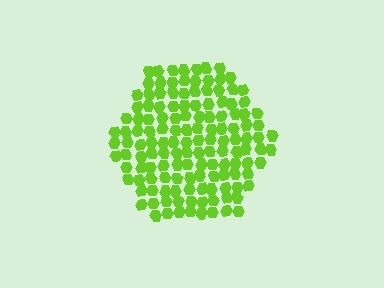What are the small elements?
The small elements are hexagons.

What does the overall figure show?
The overall figure shows a hexagon.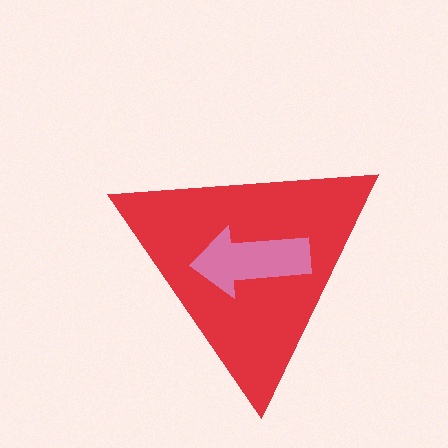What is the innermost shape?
The pink arrow.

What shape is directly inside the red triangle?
The pink arrow.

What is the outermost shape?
The red triangle.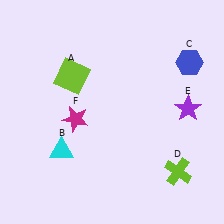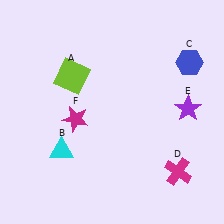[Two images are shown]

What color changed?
The cross (D) changed from lime in Image 1 to magenta in Image 2.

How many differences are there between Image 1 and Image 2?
There is 1 difference between the two images.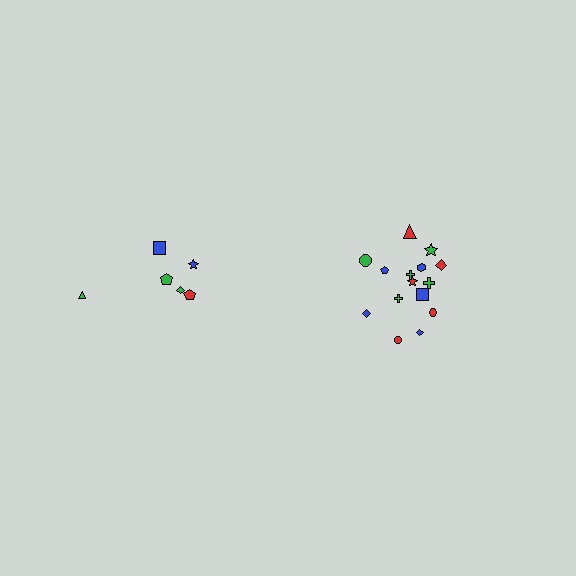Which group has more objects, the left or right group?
The right group.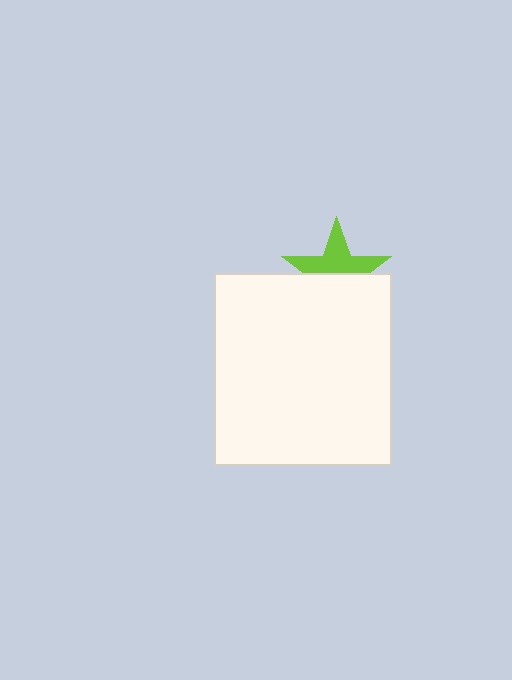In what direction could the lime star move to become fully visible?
The lime star could move up. That would shift it out from behind the white rectangle entirely.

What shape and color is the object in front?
The object in front is a white rectangle.